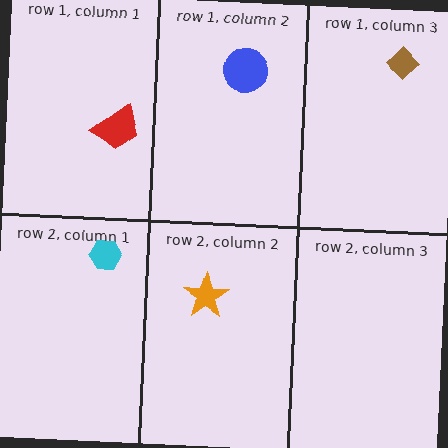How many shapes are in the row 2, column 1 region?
1.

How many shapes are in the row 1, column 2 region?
1.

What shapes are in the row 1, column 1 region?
The red trapezoid.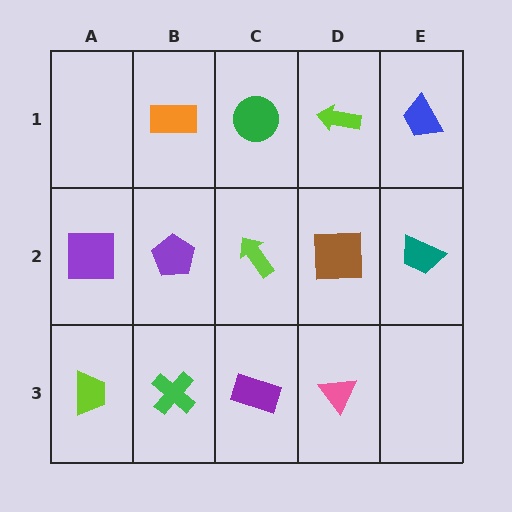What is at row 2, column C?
A lime arrow.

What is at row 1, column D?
A lime arrow.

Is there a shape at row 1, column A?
No, that cell is empty.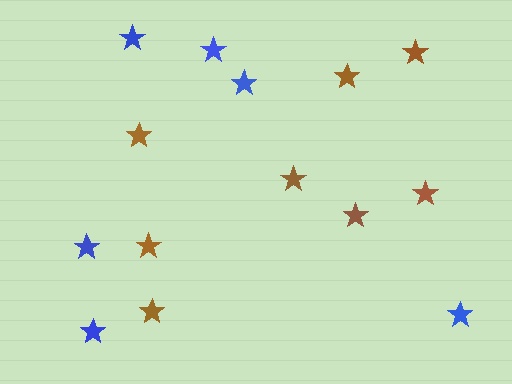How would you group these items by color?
There are 2 groups: one group of blue stars (6) and one group of brown stars (8).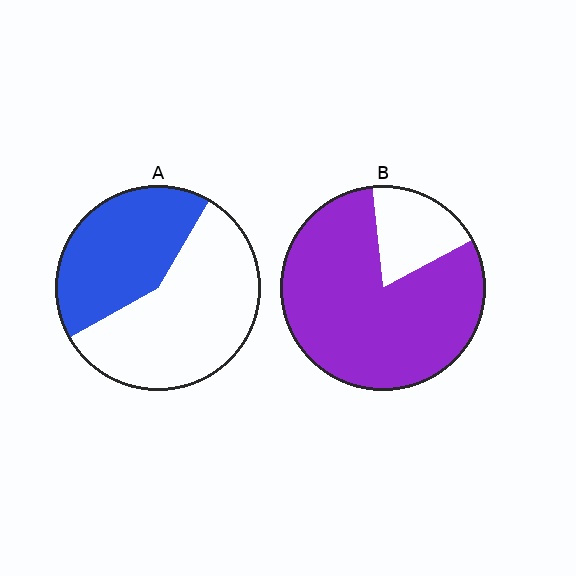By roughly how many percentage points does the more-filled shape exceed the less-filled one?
By roughly 40 percentage points (B over A).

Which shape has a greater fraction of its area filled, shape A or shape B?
Shape B.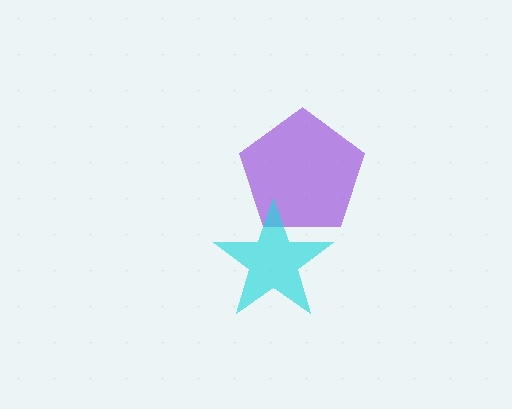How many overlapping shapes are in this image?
There are 2 overlapping shapes in the image.